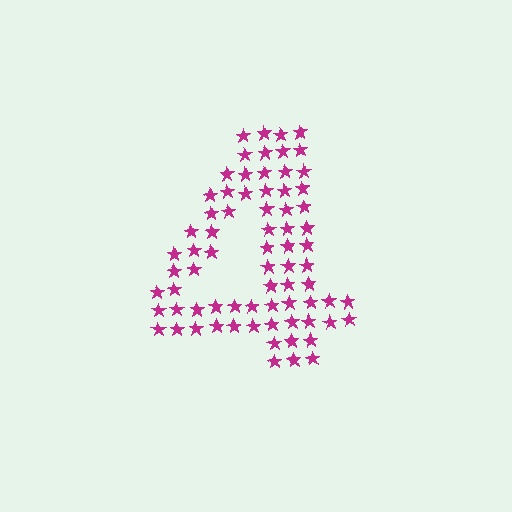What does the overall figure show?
The overall figure shows the digit 4.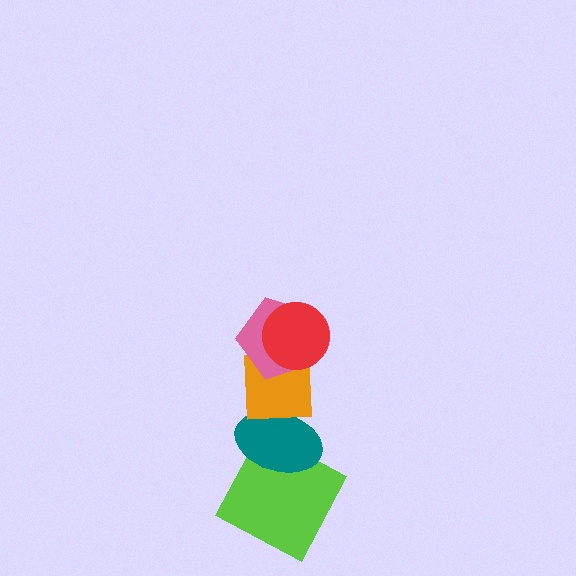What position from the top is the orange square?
The orange square is 3rd from the top.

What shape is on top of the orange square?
The pink pentagon is on top of the orange square.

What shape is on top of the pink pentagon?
The red circle is on top of the pink pentagon.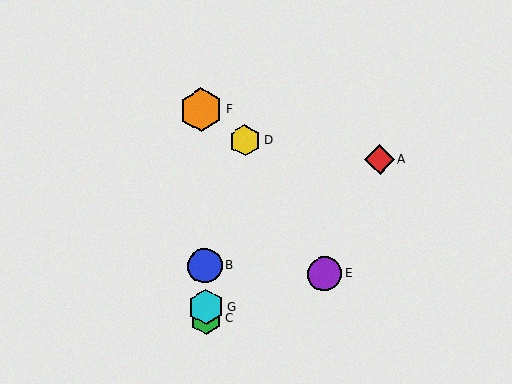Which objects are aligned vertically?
Objects B, C, F, G are aligned vertically.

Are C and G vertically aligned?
Yes, both are at x≈206.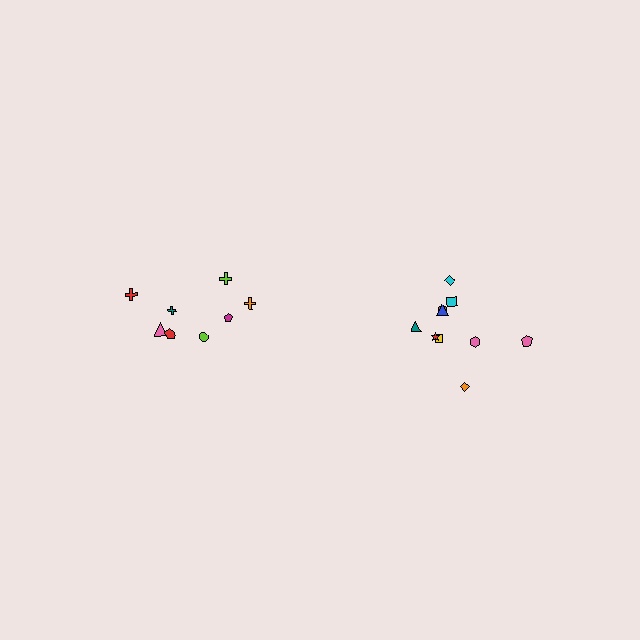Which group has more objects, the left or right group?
The right group.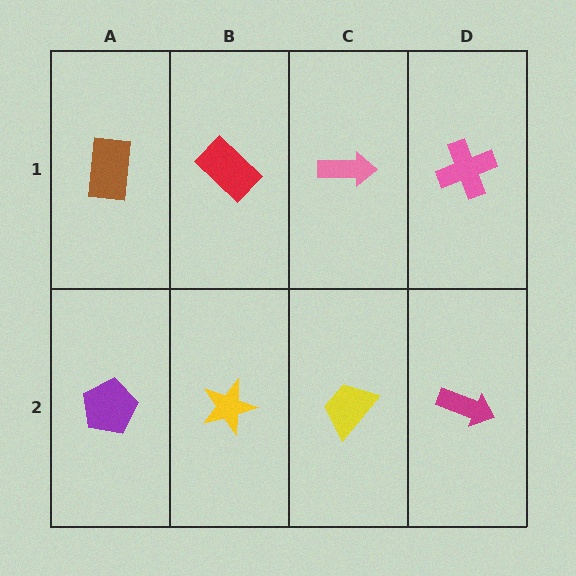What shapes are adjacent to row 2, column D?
A pink cross (row 1, column D), a yellow trapezoid (row 2, column C).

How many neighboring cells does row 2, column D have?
2.